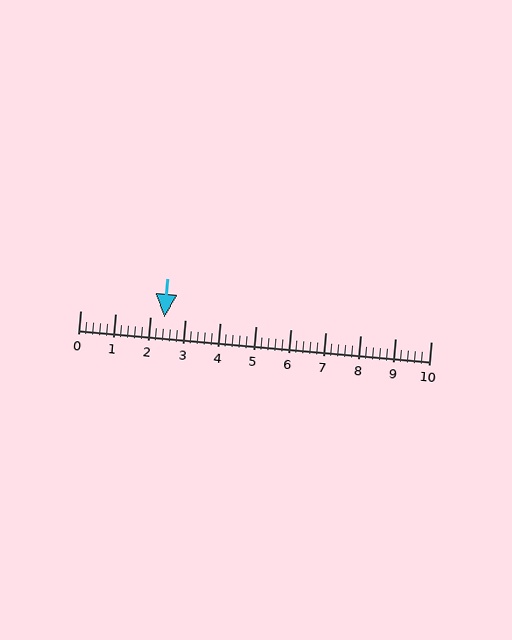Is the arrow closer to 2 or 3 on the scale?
The arrow is closer to 2.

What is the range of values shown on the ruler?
The ruler shows values from 0 to 10.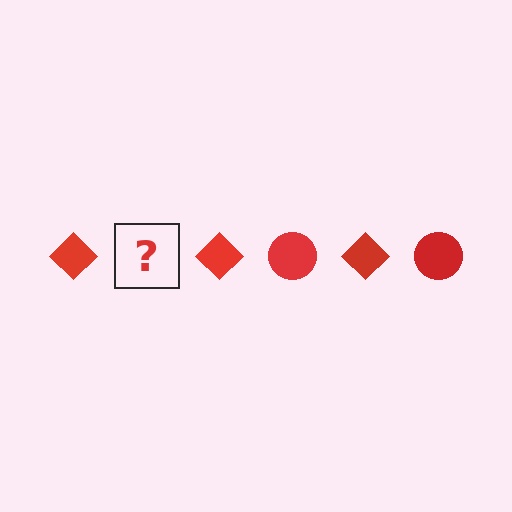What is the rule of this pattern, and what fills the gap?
The rule is that the pattern cycles through diamond, circle shapes in red. The gap should be filled with a red circle.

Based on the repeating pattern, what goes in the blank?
The blank should be a red circle.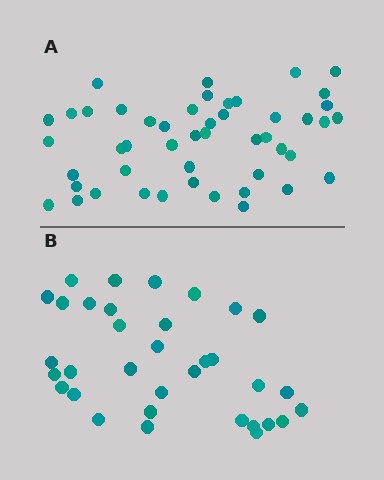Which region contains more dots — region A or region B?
Region A (the top region) has more dots.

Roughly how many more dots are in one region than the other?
Region A has approximately 15 more dots than region B.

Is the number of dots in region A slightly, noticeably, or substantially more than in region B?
Region A has noticeably more, but not dramatically so. The ratio is roughly 1.4 to 1.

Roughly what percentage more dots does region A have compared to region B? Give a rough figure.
About 40% more.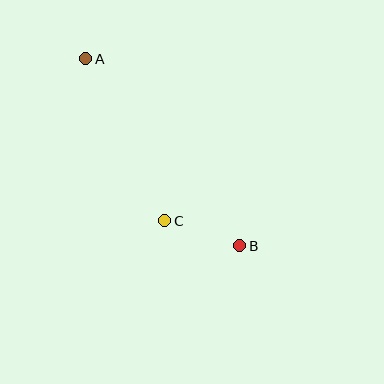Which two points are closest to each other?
Points B and C are closest to each other.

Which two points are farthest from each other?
Points A and B are farthest from each other.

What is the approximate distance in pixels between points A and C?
The distance between A and C is approximately 180 pixels.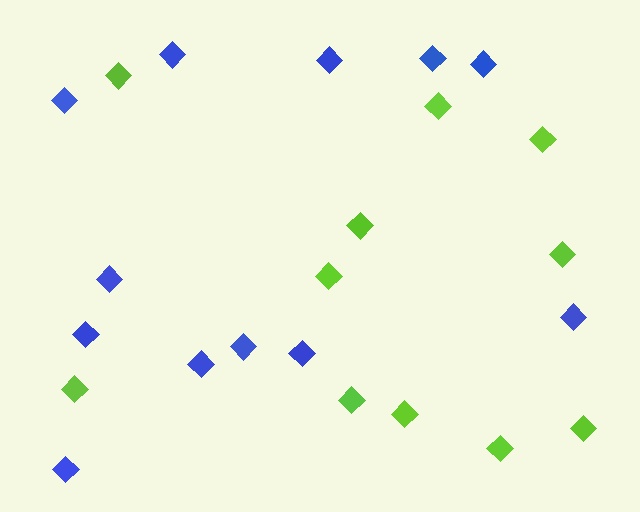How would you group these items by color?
There are 2 groups: one group of blue diamonds (12) and one group of lime diamonds (11).